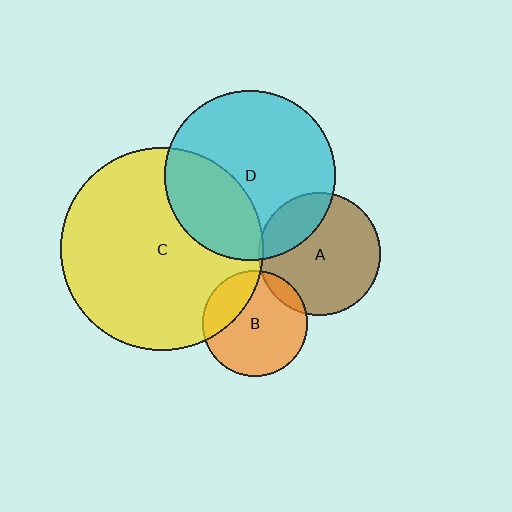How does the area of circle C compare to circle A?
Approximately 2.7 times.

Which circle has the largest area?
Circle C (yellow).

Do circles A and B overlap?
Yes.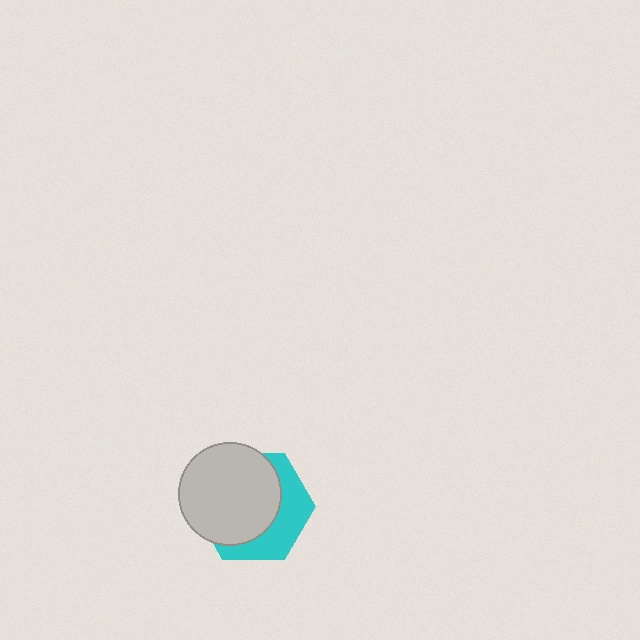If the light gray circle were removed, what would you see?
You would see the complete cyan hexagon.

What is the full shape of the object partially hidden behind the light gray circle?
The partially hidden object is a cyan hexagon.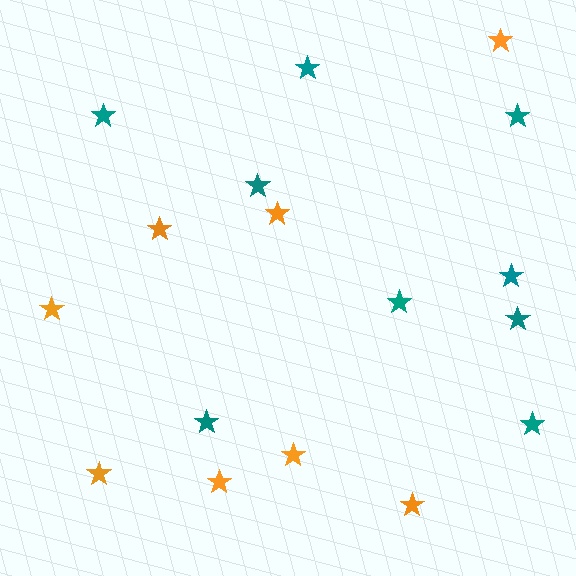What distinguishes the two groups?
There are 2 groups: one group of teal stars (9) and one group of orange stars (8).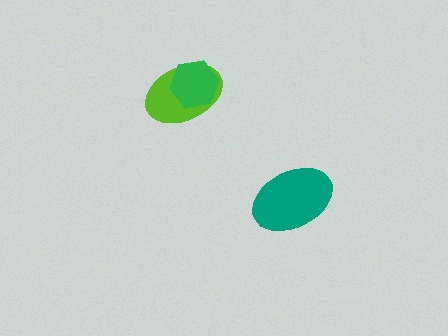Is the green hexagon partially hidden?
No, no other shape covers it.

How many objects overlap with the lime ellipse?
1 object overlaps with the lime ellipse.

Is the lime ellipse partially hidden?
Yes, it is partially covered by another shape.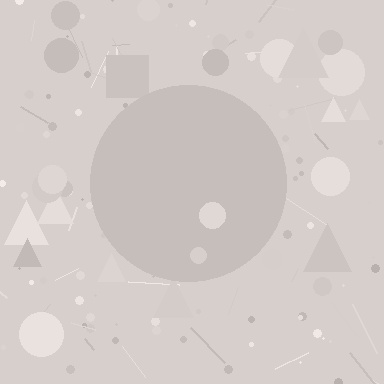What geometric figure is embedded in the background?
A circle is embedded in the background.